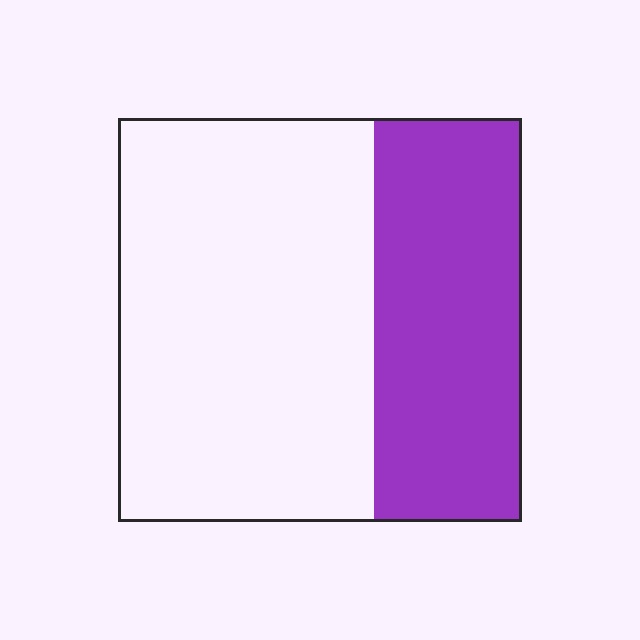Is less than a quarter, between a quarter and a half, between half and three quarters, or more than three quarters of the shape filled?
Between a quarter and a half.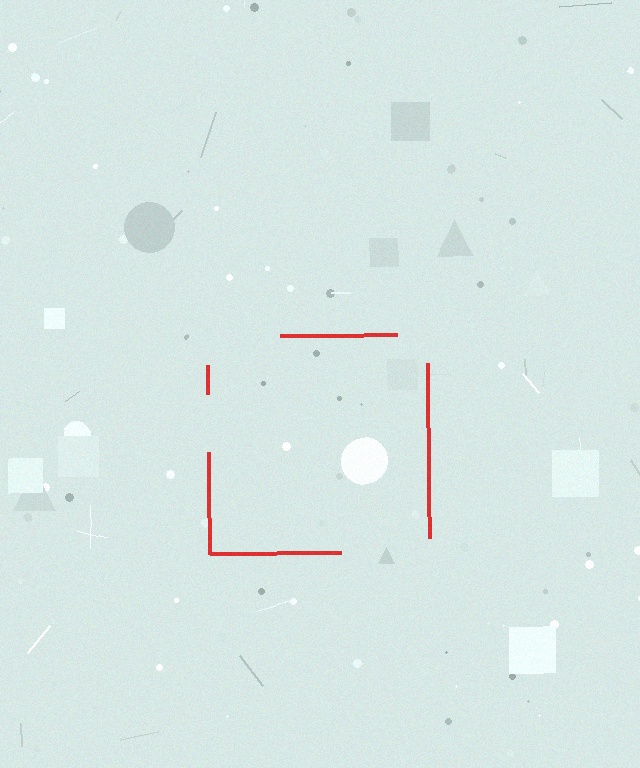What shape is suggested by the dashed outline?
The dashed outline suggests a square.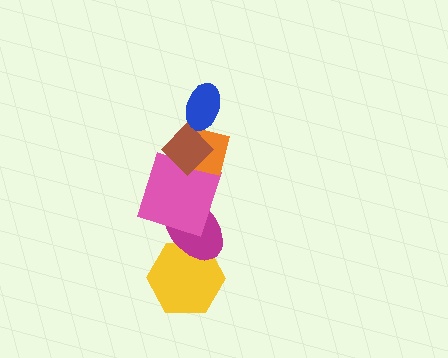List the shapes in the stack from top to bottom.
From top to bottom: the blue ellipse, the brown diamond, the orange square, the pink square, the magenta ellipse, the yellow hexagon.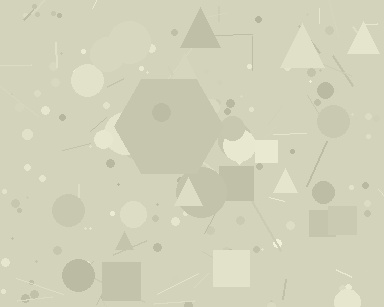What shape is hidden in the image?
A hexagon is hidden in the image.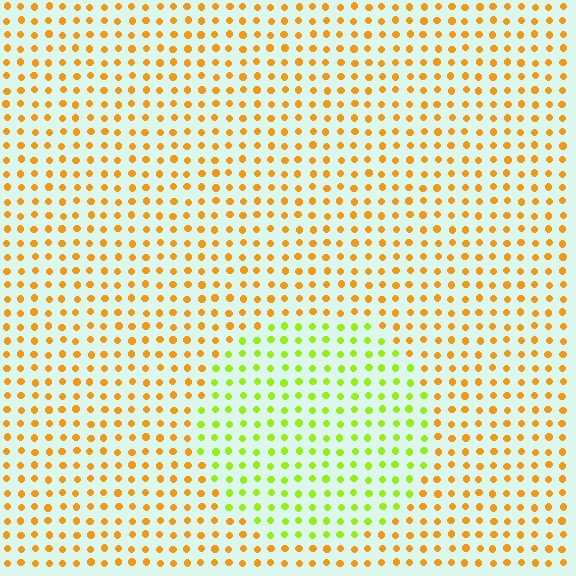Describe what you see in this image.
The image is filled with small orange elements in a uniform arrangement. A circle-shaped region is visible where the elements are tinted to a slightly different hue, forming a subtle color boundary.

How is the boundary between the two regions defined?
The boundary is defined purely by a slight shift in hue (about 50 degrees). Spacing, size, and orientation are identical on both sides.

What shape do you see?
I see a circle.